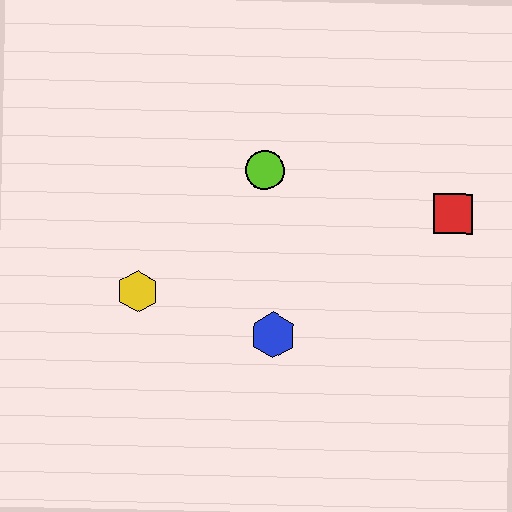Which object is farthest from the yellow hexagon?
The red square is farthest from the yellow hexagon.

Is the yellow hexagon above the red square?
No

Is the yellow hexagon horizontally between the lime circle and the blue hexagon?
No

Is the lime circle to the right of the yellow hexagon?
Yes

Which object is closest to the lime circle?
The blue hexagon is closest to the lime circle.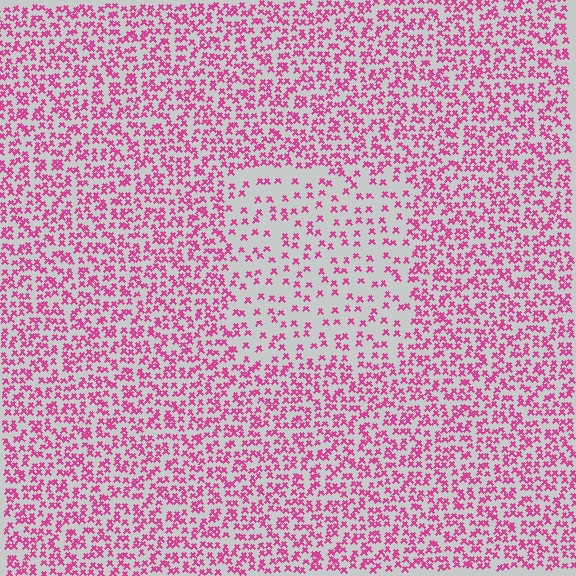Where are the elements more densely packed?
The elements are more densely packed outside the rectangle boundary.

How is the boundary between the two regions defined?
The boundary is defined by a change in element density (approximately 2.2x ratio). All elements are the same color, size, and shape.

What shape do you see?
I see a rectangle.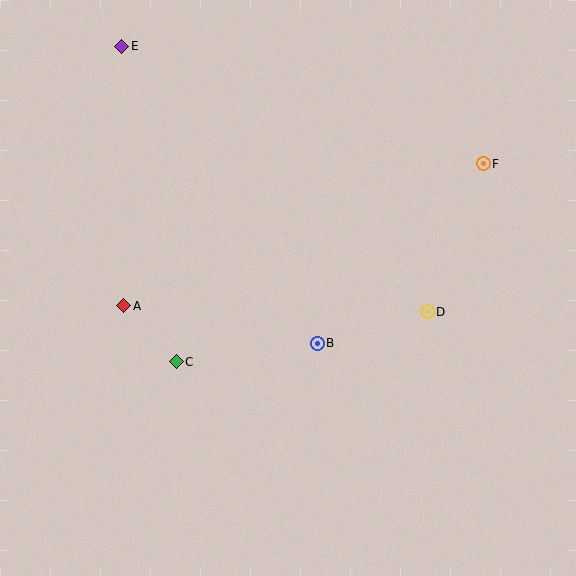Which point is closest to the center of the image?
Point B at (317, 343) is closest to the center.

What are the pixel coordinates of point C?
Point C is at (176, 362).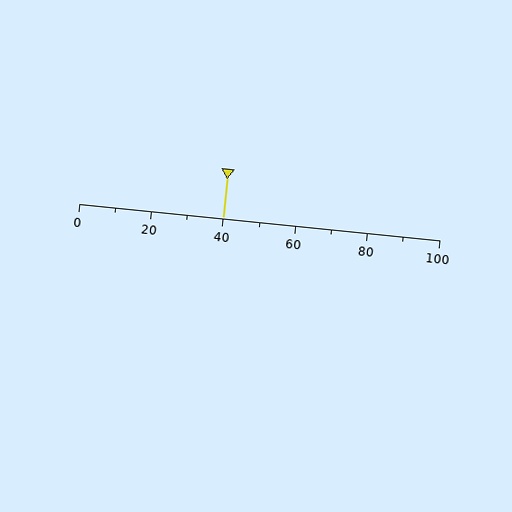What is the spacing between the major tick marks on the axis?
The major ticks are spaced 20 apart.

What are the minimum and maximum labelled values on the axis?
The axis runs from 0 to 100.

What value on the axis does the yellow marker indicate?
The marker indicates approximately 40.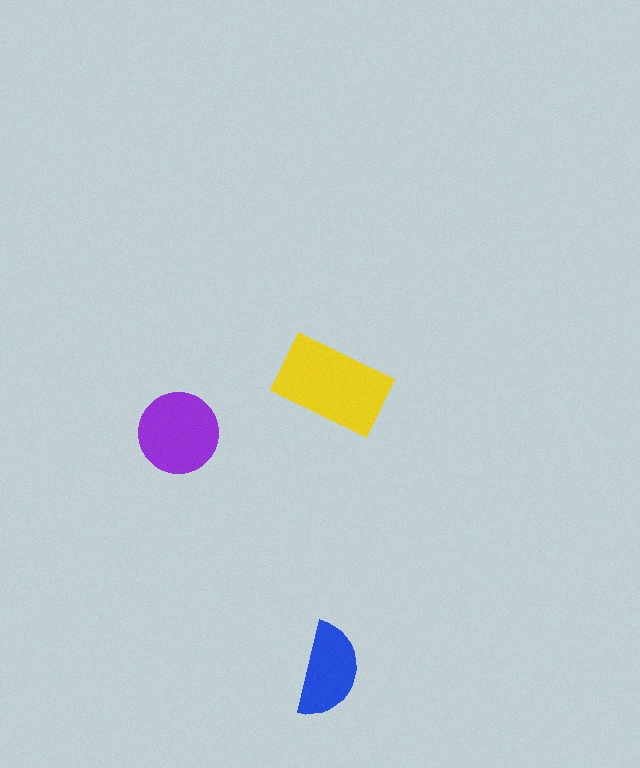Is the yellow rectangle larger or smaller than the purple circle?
Larger.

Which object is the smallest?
The blue semicircle.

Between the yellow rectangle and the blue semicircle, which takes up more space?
The yellow rectangle.